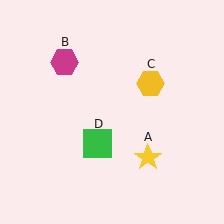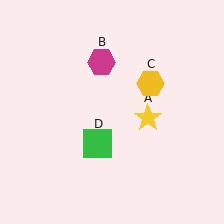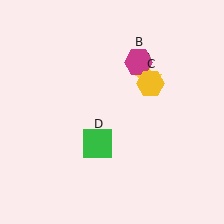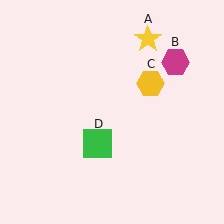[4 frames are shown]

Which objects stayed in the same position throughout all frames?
Yellow hexagon (object C) and green square (object D) remained stationary.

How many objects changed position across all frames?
2 objects changed position: yellow star (object A), magenta hexagon (object B).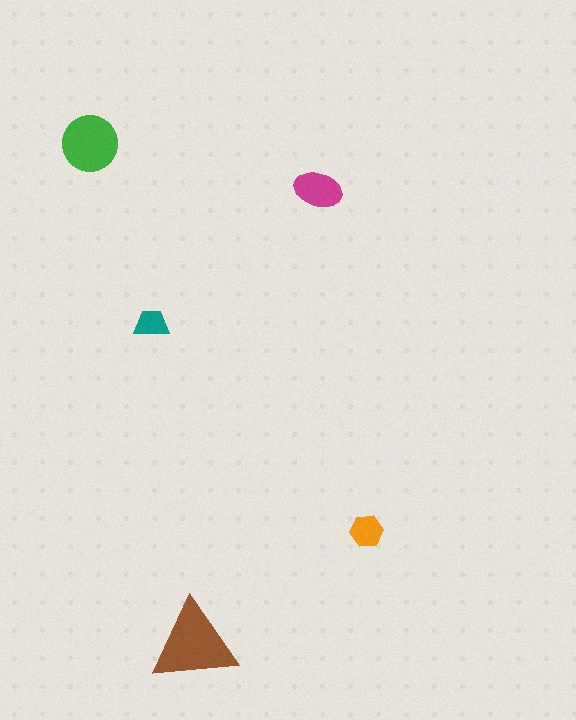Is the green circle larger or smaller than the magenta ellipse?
Larger.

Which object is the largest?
The brown triangle.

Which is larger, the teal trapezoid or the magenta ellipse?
The magenta ellipse.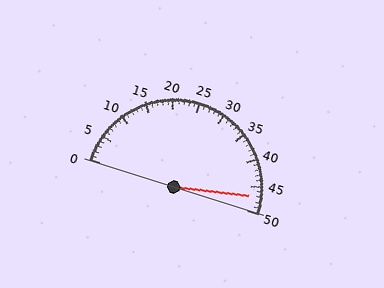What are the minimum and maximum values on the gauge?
The gauge ranges from 0 to 50.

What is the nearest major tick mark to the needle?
The nearest major tick mark is 45.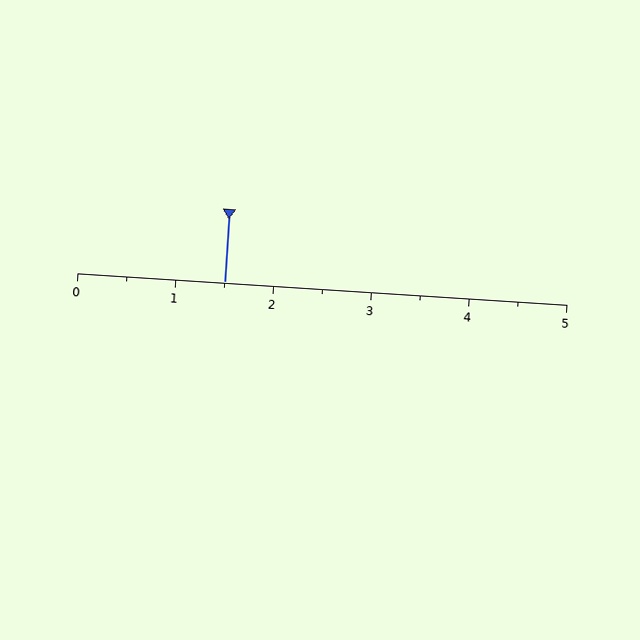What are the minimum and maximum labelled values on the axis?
The axis runs from 0 to 5.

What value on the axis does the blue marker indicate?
The marker indicates approximately 1.5.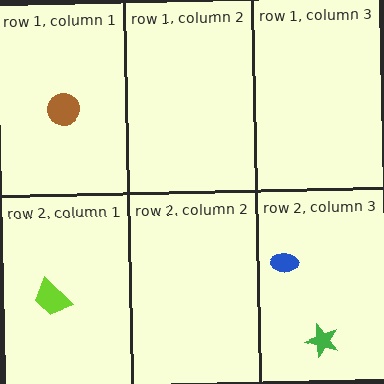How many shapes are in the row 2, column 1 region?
1.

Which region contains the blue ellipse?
The row 2, column 3 region.